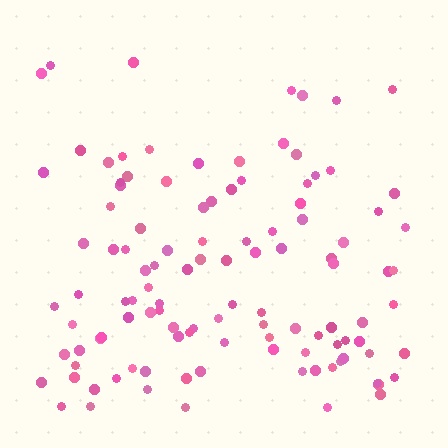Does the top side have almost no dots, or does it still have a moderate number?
Still a moderate number, just noticeably fewer than the bottom.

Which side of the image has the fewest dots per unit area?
The top.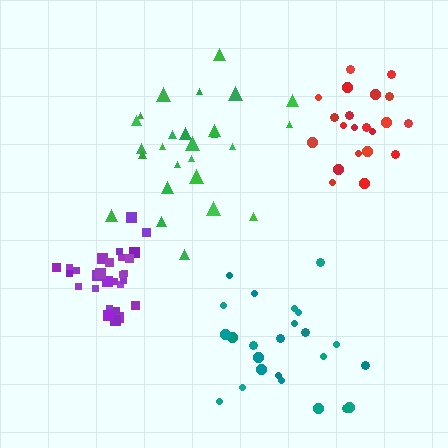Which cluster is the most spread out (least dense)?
Teal.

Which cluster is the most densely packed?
Purple.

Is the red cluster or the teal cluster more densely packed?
Red.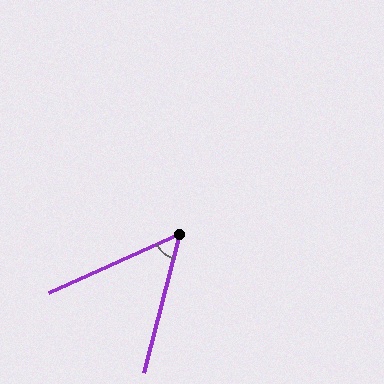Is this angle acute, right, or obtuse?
It is acute.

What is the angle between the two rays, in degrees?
Approximately 51 degrees.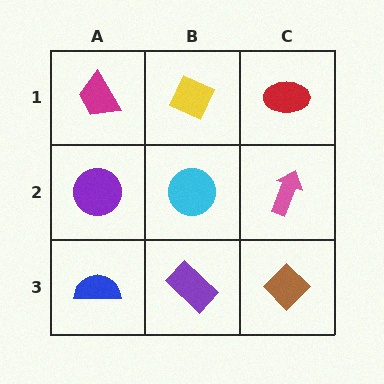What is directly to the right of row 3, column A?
A purple rectangle.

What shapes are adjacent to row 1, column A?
A purple circle (row 2, column A), a yellow diamond (row 1, column B).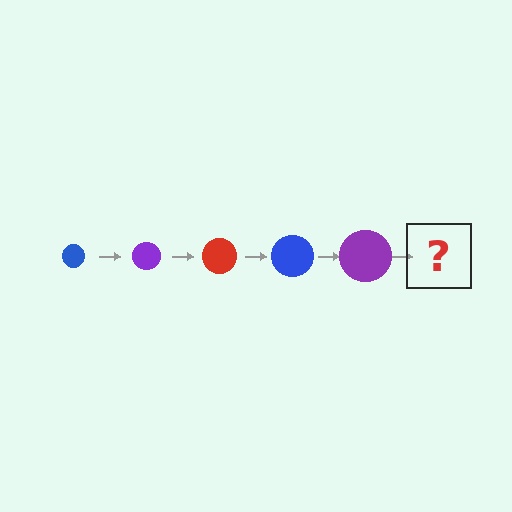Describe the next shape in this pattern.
It should be a red circle, larger than the previous one.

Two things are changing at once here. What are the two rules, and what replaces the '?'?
The two rules are that the circle grows larger each step and the color cycles through blue, purple, and red. The '?' should be a red circle, larger than the previous one.